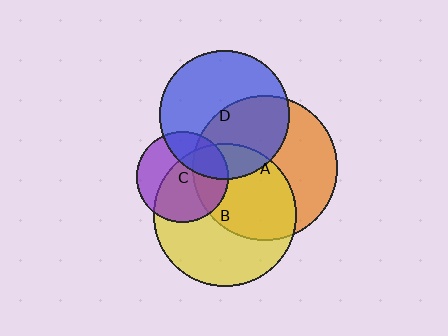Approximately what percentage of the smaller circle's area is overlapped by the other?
Approximately 50%.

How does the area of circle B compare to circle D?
Approximately 1.2 times.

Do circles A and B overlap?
Yes.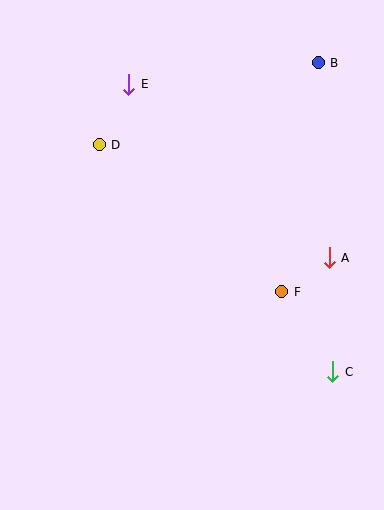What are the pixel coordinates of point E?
Point E is at (129, 84).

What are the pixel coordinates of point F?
Point F is at (282, 292).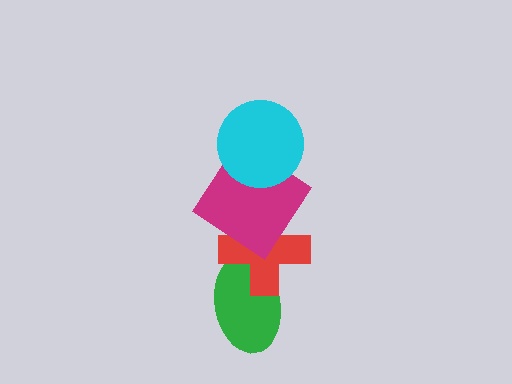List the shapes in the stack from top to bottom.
From top to bottom: the cyan circle, the magenta diamond, the red cross, the green ellipse.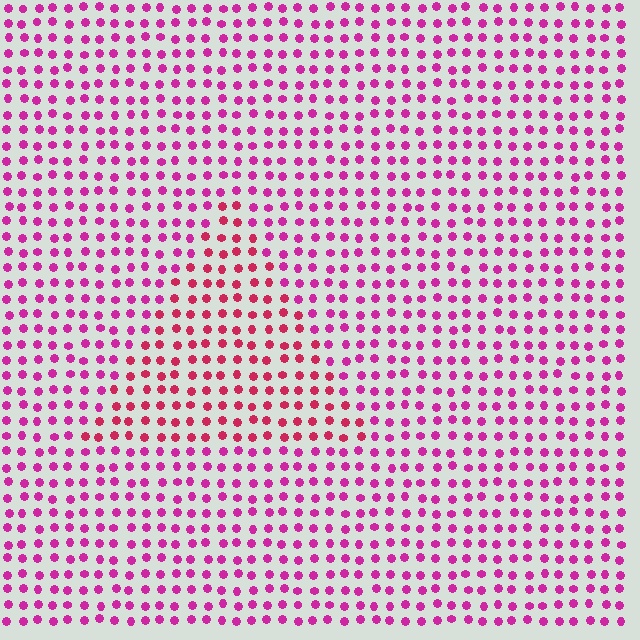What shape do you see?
I see a triangle.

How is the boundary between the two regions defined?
The boundary is defined purely by a slight shift in hue (about 26 degrees). Spacing, size, and orientation are identical on both sides.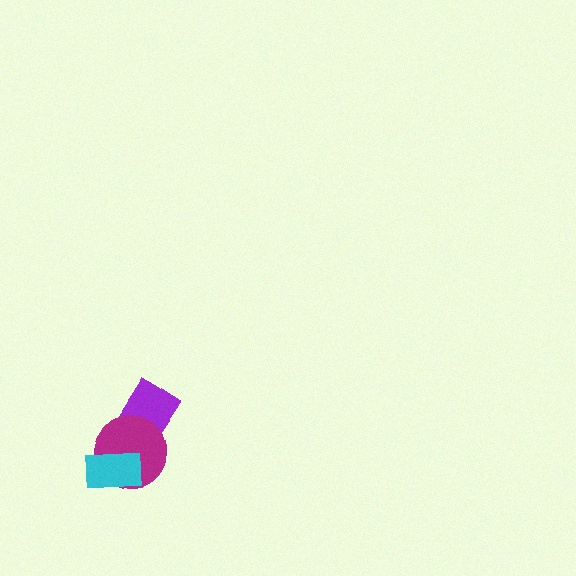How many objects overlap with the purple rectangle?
2 objects overlap with the purple rectangle.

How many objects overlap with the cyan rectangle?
2 objects overlap with the cyan rectangle.